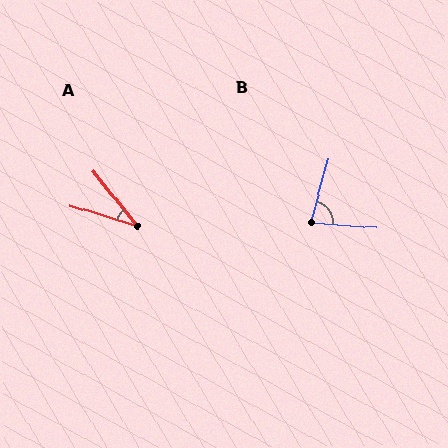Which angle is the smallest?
A, at approximately 34 degrees.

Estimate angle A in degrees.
Approximately 34 degrees.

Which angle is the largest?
B, at approximately 78 degrees.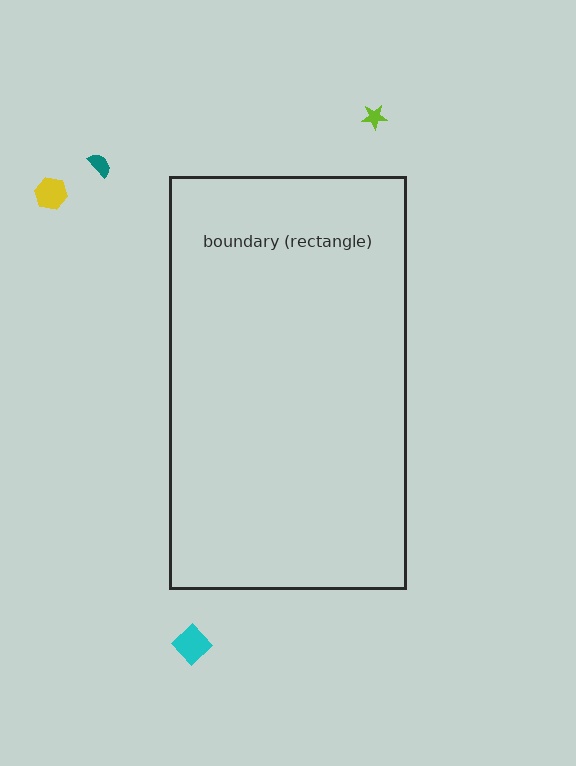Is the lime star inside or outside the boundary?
Outside.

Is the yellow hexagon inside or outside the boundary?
Outside.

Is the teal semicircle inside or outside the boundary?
Outside.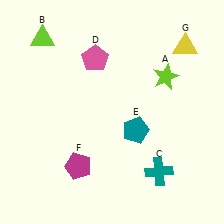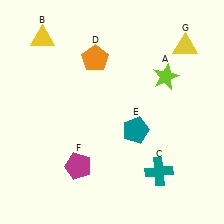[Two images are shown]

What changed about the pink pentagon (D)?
In Image 1, D is pink. In Image 2, it changed to orange.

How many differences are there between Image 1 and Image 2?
There are 2 differences between the two images.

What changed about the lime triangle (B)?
In Image 1, B is lime. In Image 2, it changed to yellow.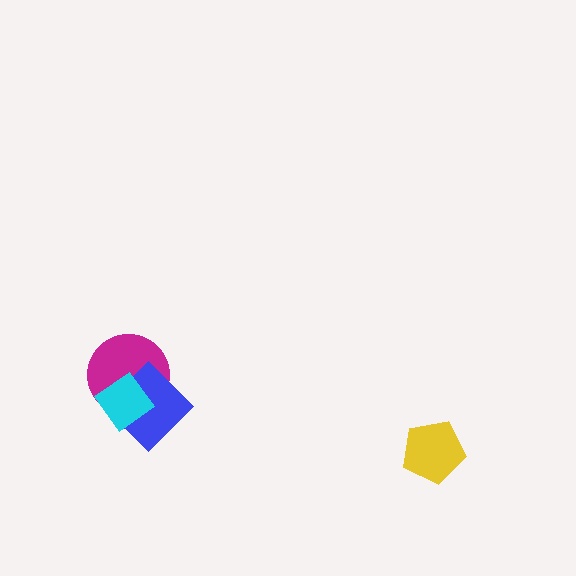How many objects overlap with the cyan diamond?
2 objects overlap with the cyan diamond.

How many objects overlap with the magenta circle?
2 objects overlap with the magenta circle.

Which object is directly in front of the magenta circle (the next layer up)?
The blue diamond is directly in front of the magenta circle.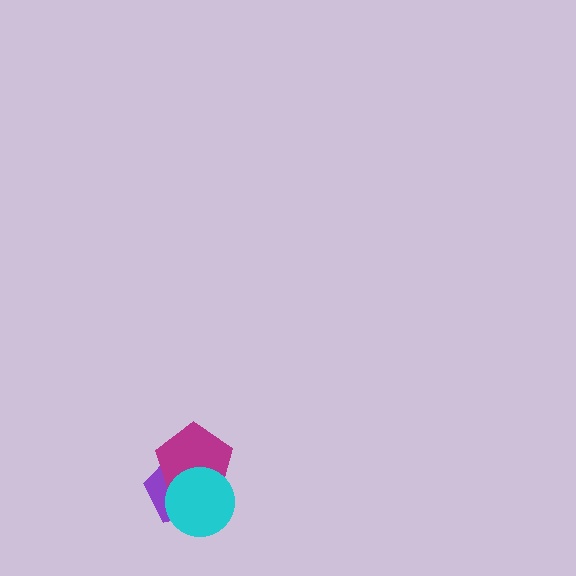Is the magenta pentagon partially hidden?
Yes, it is partially covered by another shape.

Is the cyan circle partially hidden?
No, no other shape covers it.